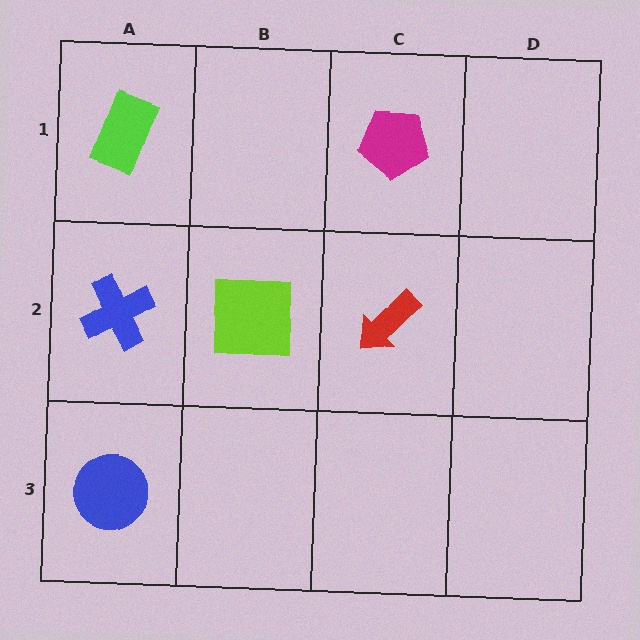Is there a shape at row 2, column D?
No, that cell is empty.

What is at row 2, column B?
A lime square.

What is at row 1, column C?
A magenta pentagon.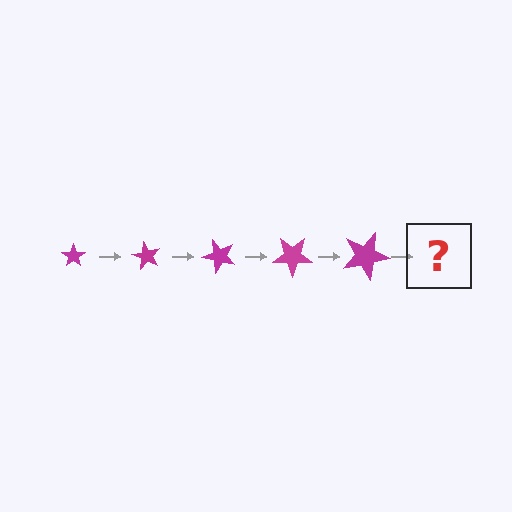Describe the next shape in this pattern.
It should be a star, larger than the previous one and rotated 300 degrees from the start.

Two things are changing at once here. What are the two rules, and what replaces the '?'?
The two rules are that the star grows larger each step and it rotates 60 degrees each step. The '?' should be a star, larger than the previous one and rotated 300 degrees from the start.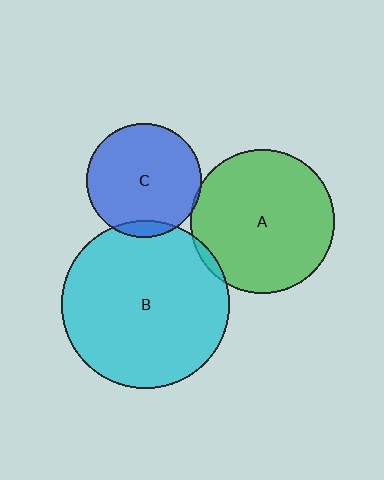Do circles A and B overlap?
Yes.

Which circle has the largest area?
Circle B (cyan).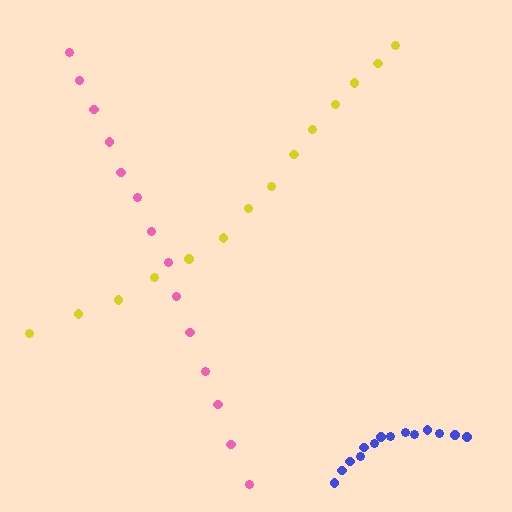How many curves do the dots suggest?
There are 3 distinct paths.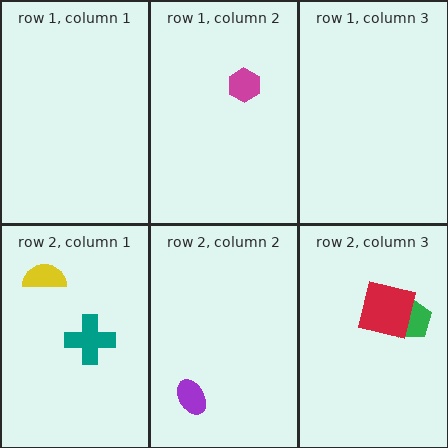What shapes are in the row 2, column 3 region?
The green pentagon, the red square.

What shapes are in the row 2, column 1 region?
The teal cross, the yellow semicircle.